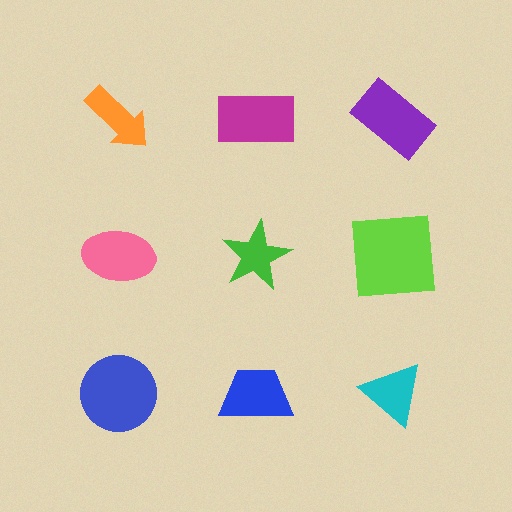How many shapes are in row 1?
3 shapes.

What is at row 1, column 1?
An orange arrow.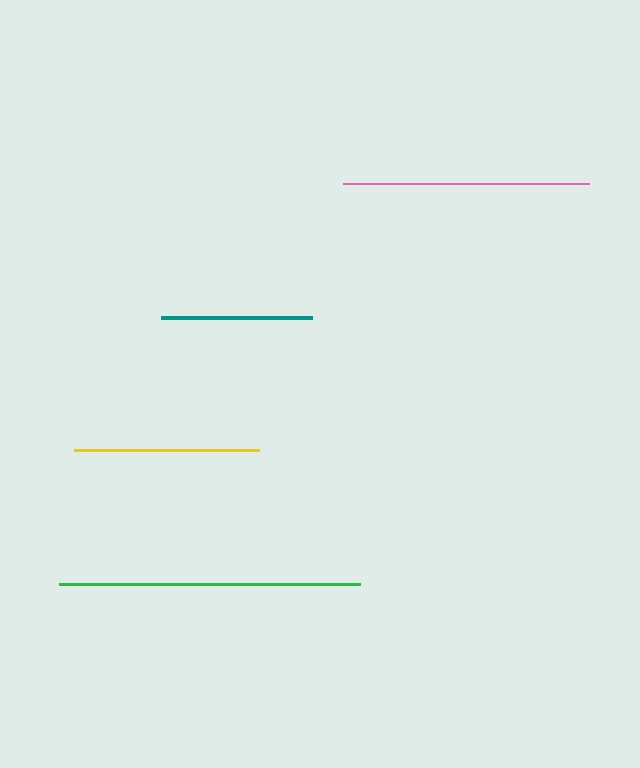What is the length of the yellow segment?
The yellow segment is approximately 185 pixels long.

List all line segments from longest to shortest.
From longest to shortest: green, pink, yellow, teal.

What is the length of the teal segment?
The teal segment is approximately 151 pixels long.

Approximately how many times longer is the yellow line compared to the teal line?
The yellow line is approximately 1.2 times the length of the teal line.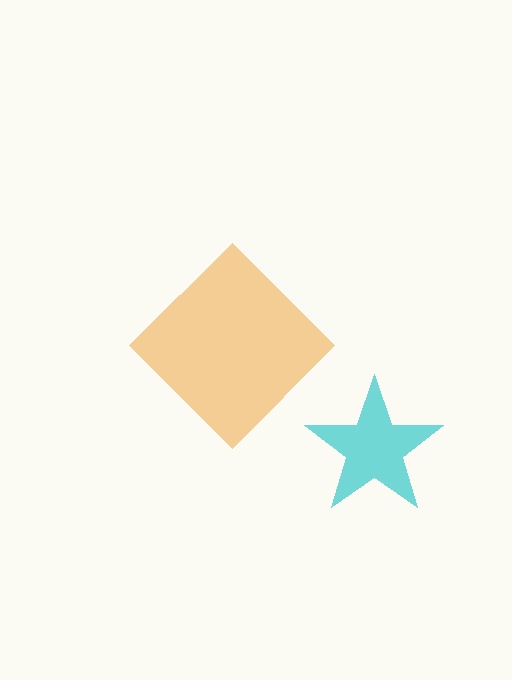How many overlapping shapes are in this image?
There are 2 overlapping shapes in the image.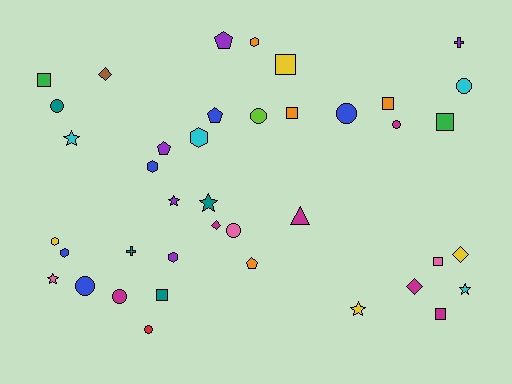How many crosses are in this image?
There are 2 crosses.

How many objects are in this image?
There are 40 objects.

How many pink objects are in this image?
There are 3 pink objects.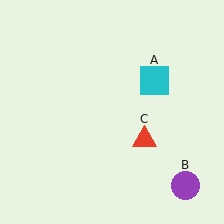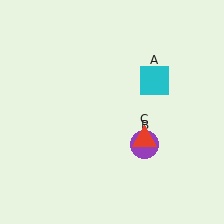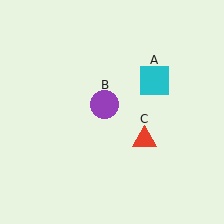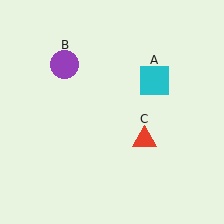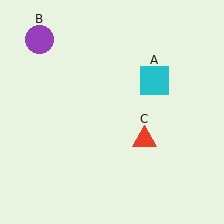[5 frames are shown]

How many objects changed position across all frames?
1 object changed position: purple circle (object B).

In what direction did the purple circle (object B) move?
The purple circle (object B) moved up and to the left.